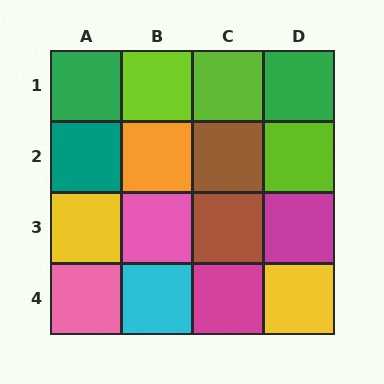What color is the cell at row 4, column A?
Pink.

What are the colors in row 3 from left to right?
Yellow, pink, brown, magenta.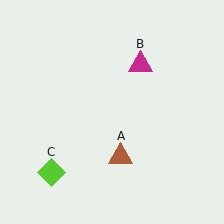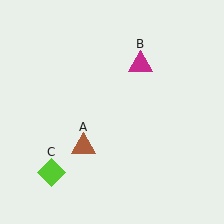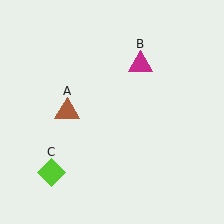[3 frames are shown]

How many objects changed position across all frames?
1 object changed position: brown triangle (object A).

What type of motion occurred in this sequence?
The brown triangle (object A) rotated clockwise around the center of the scene.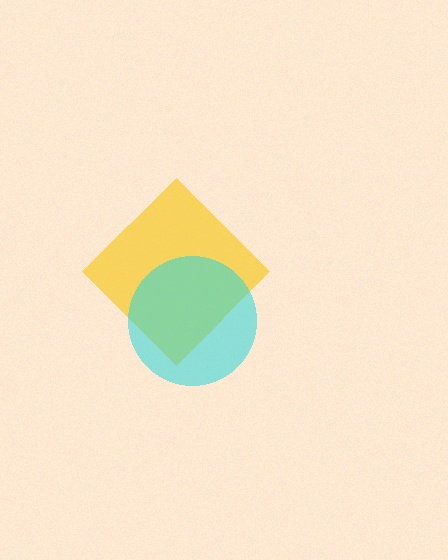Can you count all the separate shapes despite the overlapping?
Yes, there are 2 separate shapes.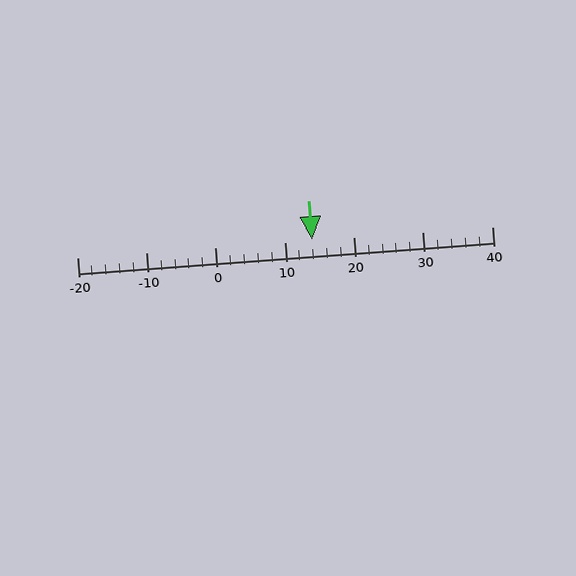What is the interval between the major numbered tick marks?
The major tick marks are spaced 10 units apart.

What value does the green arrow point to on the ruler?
The green arrow points to approximately 14.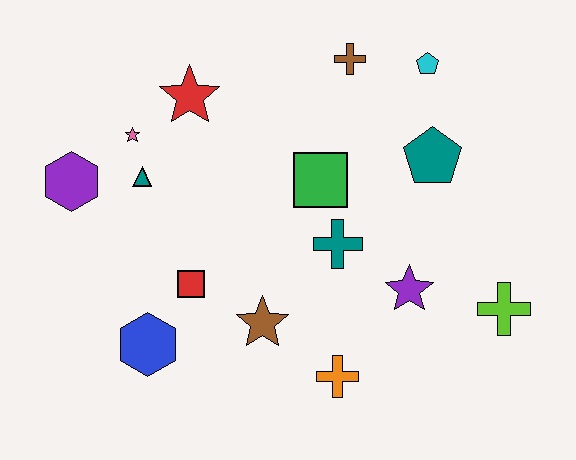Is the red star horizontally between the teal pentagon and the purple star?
No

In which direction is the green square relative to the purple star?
The green square is above the purple star.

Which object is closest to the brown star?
The red square is closest to the brown star.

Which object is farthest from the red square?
The cyan pentagon is farthest from the red square.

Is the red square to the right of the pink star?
Yes